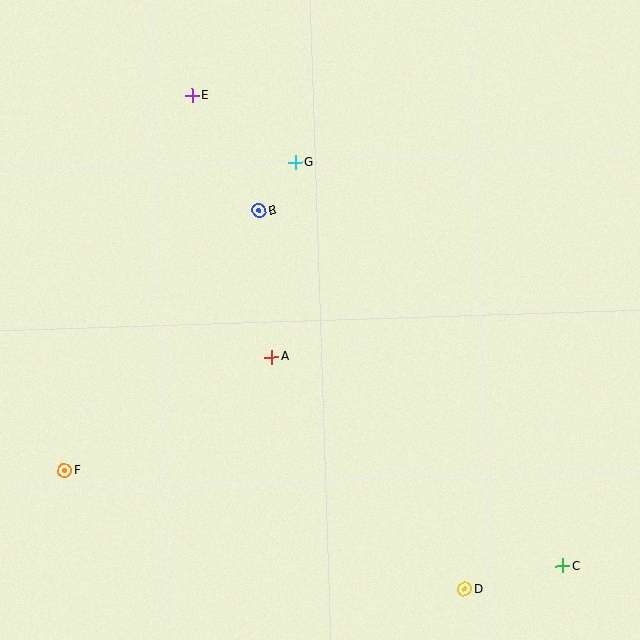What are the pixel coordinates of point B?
Point B is at (259, 210).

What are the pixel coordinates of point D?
Point D is at (464, 589).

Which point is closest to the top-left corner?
Point E is closest to the top-left corner.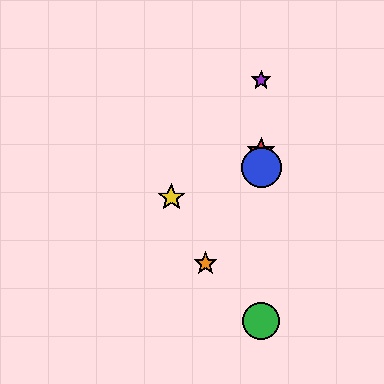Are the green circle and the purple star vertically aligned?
Yes, both are at x≈261.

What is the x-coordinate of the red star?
The red star is at x≈261.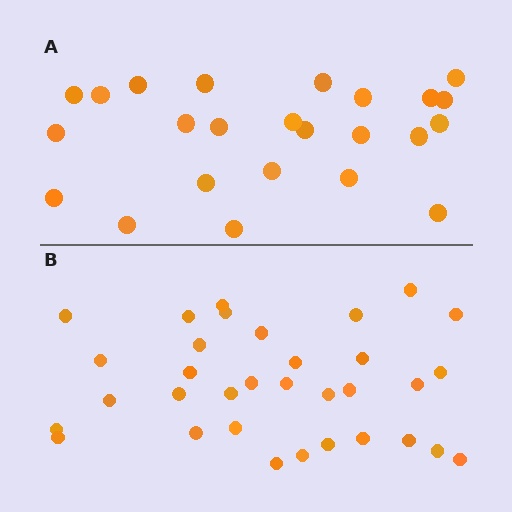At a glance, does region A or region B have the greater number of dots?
Region B (the bottom region) has more dots.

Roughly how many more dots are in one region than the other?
Region B has roughly 8 or so more dots than region A.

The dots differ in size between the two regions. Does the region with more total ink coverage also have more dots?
No. Region A has more total ink coverage because its dots are larger, but region B actually contains more individual dots. Total area can be misleading — the number of items is what matters here.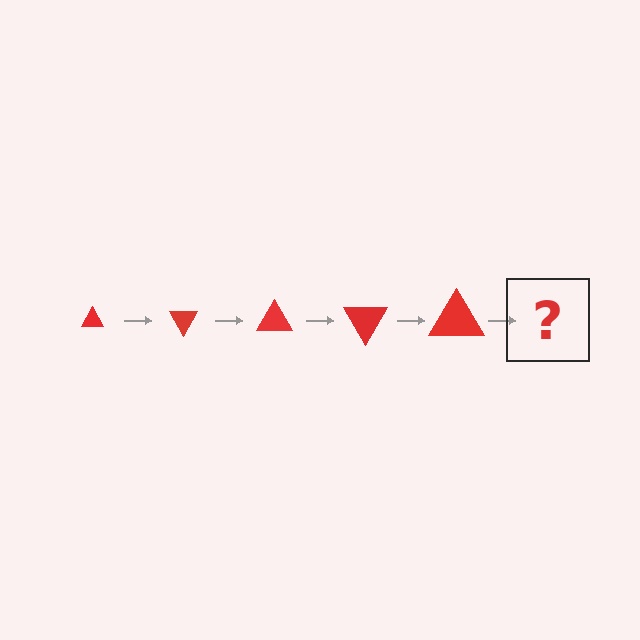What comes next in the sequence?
The next element should be a triangle, larger than the previous one and rotated 300 degrees from the start.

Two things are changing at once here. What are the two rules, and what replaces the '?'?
The two rules are that the triangle grows larger each step and it rotates 60 degrees each step. The '?' should be a triangle, larger than the previous one and rotated 300 degrees from the start.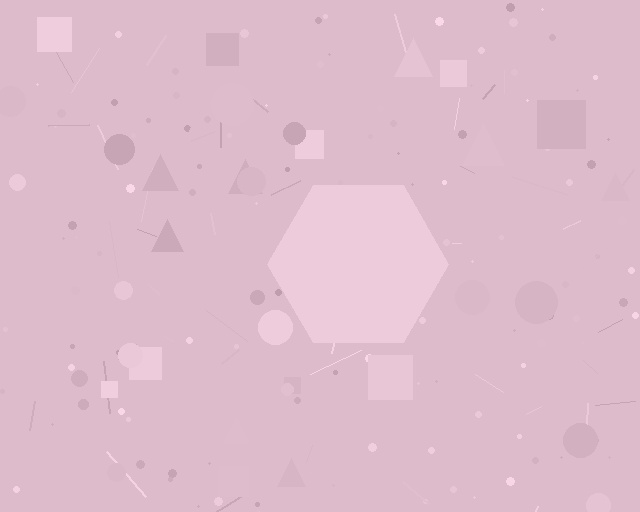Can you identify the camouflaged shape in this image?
The camouflaged shape is a hexagon.